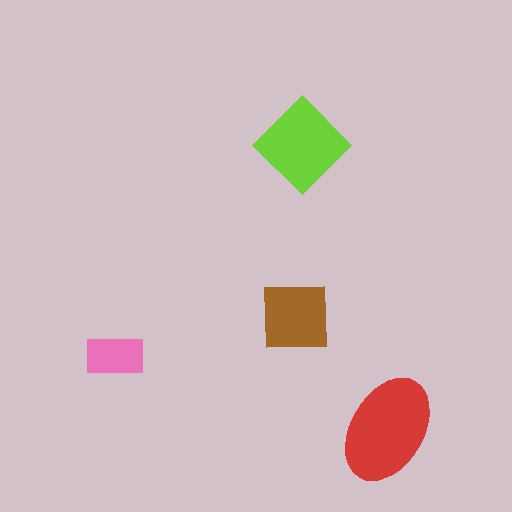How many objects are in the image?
There are 4 objects in the image.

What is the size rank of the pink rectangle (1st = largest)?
4th.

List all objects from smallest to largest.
The pink rectangle, the brown square, the lime diamond, the red ellipse.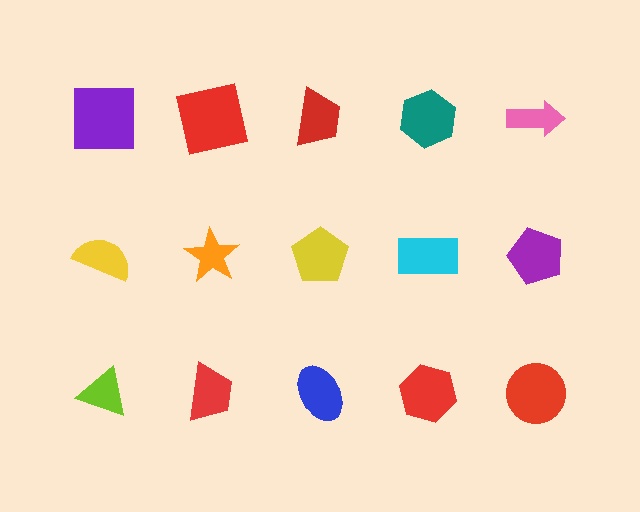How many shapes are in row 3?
5 shapes.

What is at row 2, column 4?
A cyan rectangle.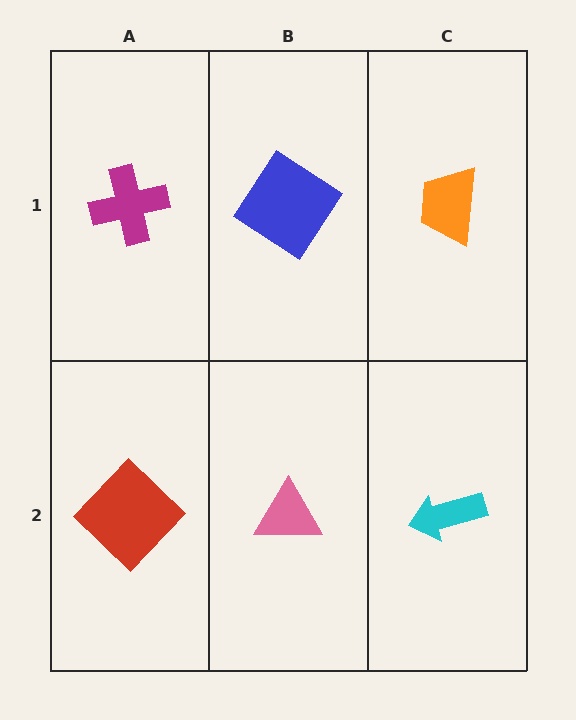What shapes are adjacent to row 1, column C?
A cyan arrow (row 2, column C), a blue diamond (row 1, column B).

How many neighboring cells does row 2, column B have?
3.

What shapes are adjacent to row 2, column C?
An orange trapezoid (row 1, column C), a pink triangle (row 2, column B).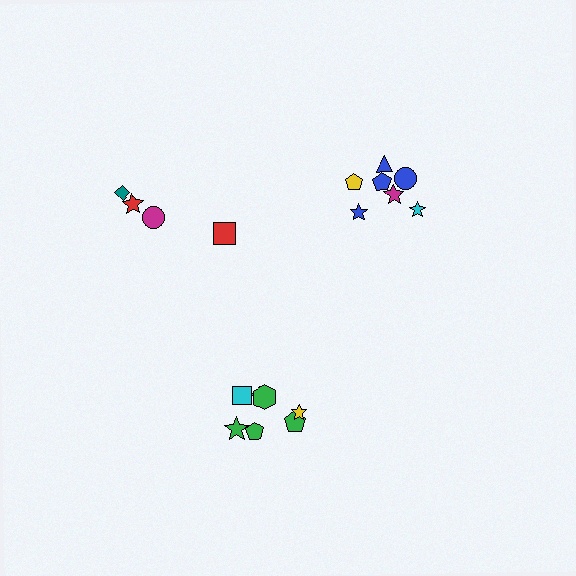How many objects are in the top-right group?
There are 7 objects.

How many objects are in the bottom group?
There are 7 objects.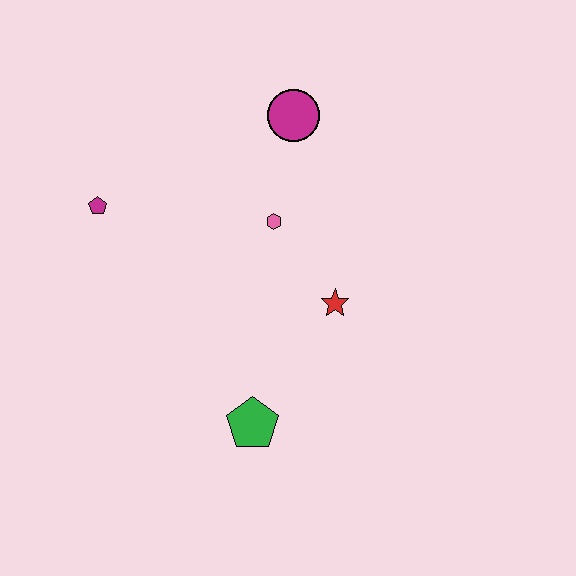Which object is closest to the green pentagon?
The red star is closest to the green pentagon.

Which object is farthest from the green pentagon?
The magenta circle is farthest from the green pentagon.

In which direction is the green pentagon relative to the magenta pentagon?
The green pentagon is below the magenta pentagon.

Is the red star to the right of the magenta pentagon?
Yes